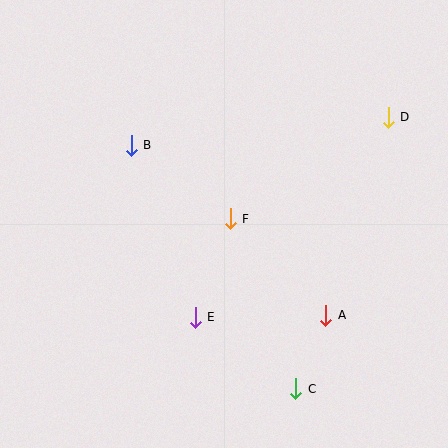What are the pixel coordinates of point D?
Point D is at (388, 117).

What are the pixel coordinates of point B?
Point B is at (131, 145).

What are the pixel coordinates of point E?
Point E is at (195, 317).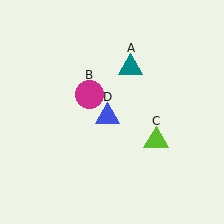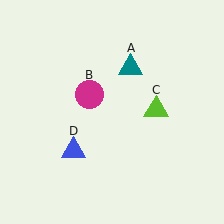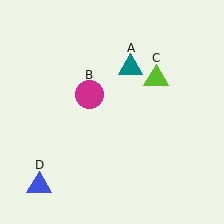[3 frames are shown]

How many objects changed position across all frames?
2 objects changed position: lime triangle (object C), blue triangle (object D).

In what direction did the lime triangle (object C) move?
The lime triangle (object C) moved up.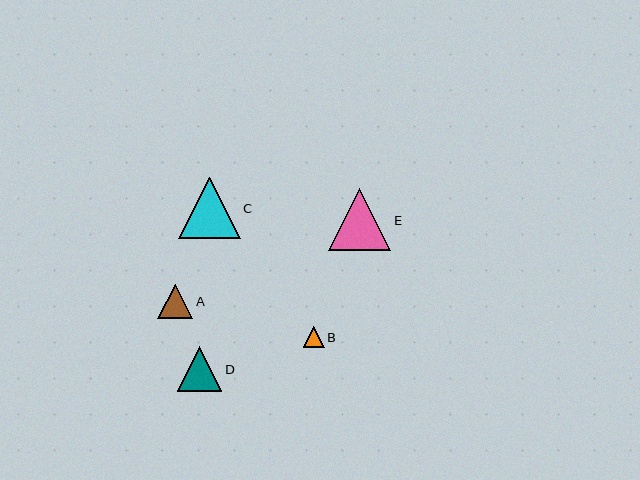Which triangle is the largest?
Triangle E is the largest with a size of approximately 62 pixels.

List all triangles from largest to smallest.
From largest to smallest: E, C, D, A, B.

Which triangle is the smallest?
Triangle B is the smallest with a size of approximately 21 pixels.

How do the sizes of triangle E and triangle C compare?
Triangle E and triangle C are approximately the same size.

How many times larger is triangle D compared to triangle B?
Triangle D is approximately 2.1 times the size of triangle B.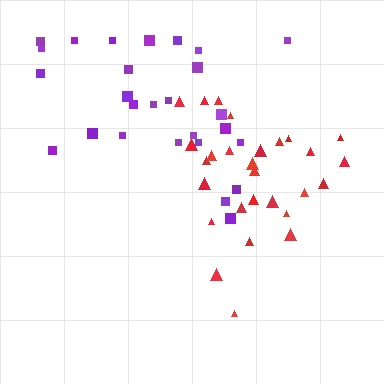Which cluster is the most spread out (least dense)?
Purple.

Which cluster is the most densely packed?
Red.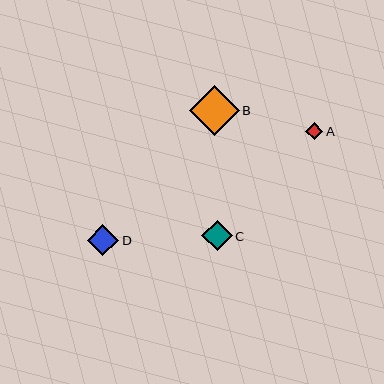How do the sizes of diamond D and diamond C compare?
Diamond D and diamond C are approximately the same size.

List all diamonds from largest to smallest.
From largest to smallest: B, D, C, A.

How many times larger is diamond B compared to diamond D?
Diamond B is approximately 1.6 times the size of diamond D.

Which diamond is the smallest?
Diamond A is the smallest with a size of approximately 17 pixels.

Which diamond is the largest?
Diamond B is the largest with a size of approximately 49 pixels.